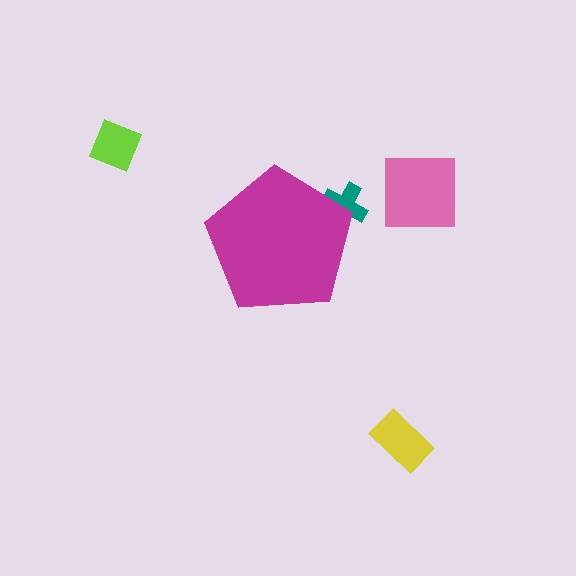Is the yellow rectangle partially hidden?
No, the yellow rectangle is fully visible.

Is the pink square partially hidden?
No, the pink square is fully visible.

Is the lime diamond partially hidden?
No, the lime diamond is fully visible.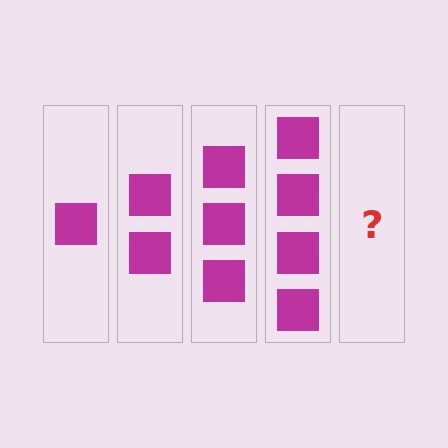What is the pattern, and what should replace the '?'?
The pattern is that each step adds one more square. The '?' should be 5 squares.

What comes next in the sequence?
The next element should be 5 squares.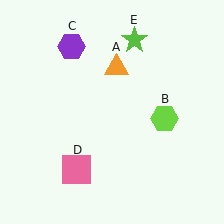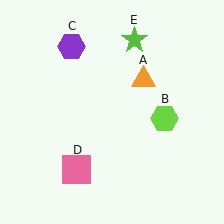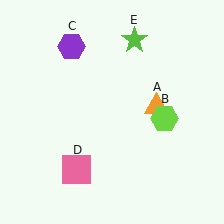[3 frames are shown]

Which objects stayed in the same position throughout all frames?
Lime hexagon (object B) and purple hexagon (object C) and pink square (object D) and lime star (object E) remained stationary.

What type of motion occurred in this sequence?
The orange triangle (object A) rotated clockwise around the center of the scene.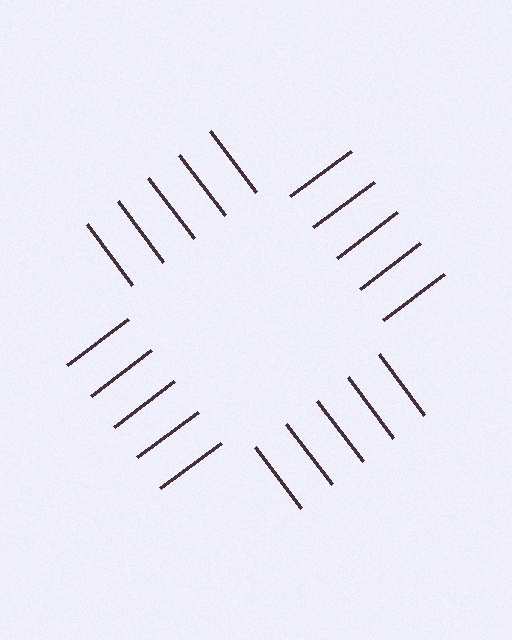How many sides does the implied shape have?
4 sides — the line-ends trace a square.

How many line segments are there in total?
20 — 5 along each of the 4 edges.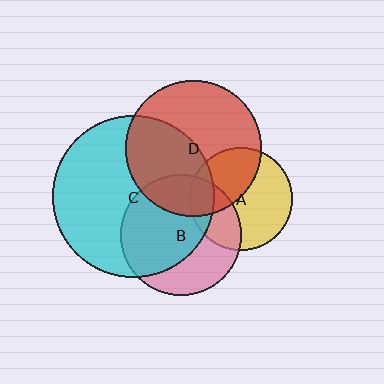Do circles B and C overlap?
Yes.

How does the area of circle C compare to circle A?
Approximately 2.5 times.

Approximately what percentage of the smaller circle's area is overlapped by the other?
Approximately 60%.